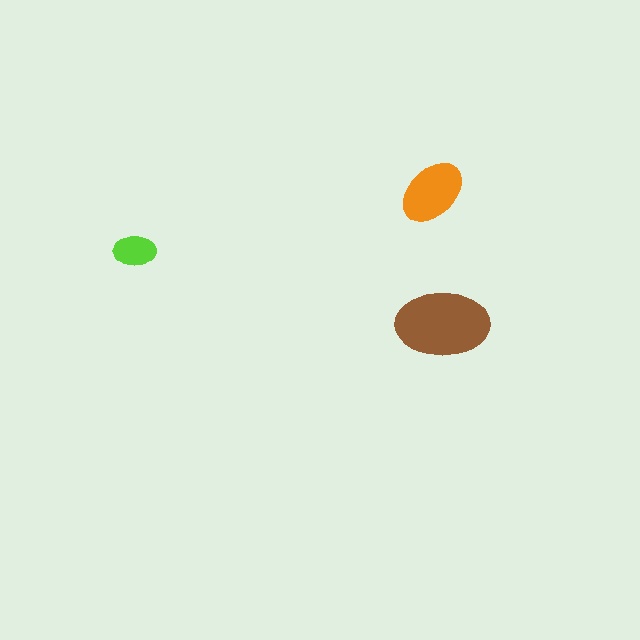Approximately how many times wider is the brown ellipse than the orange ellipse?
About 1.5 times wider.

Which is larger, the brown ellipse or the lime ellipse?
The brown one.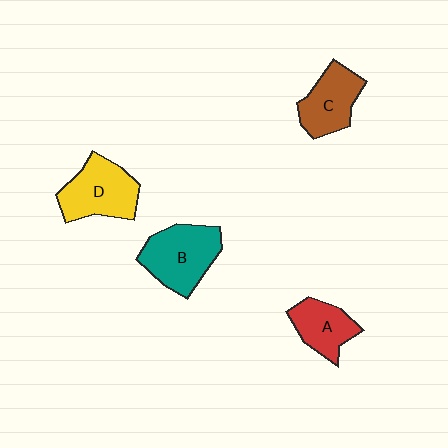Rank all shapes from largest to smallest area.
From largest to smallest: B (teal), D (yellow), C (brown), A (red).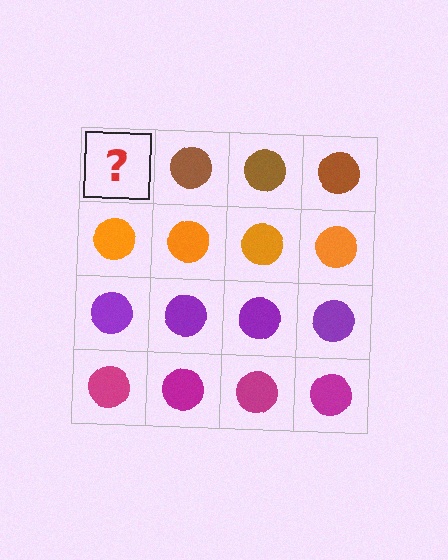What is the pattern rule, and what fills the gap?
The rule is that each row has a consistent color. The gap should be filled with a brown circle.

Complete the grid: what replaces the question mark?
The question mark should be replaced with a brown circle.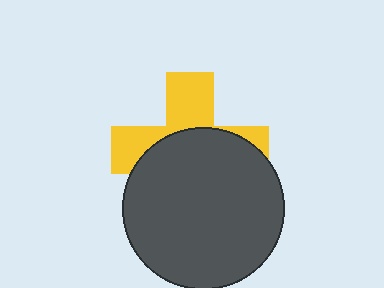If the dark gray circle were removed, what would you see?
You would see the complete yellow cross.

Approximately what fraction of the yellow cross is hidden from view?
Roughly 59% of the yellow cross is hidden behind the dark gray circle.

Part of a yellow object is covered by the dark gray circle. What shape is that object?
It is a cross.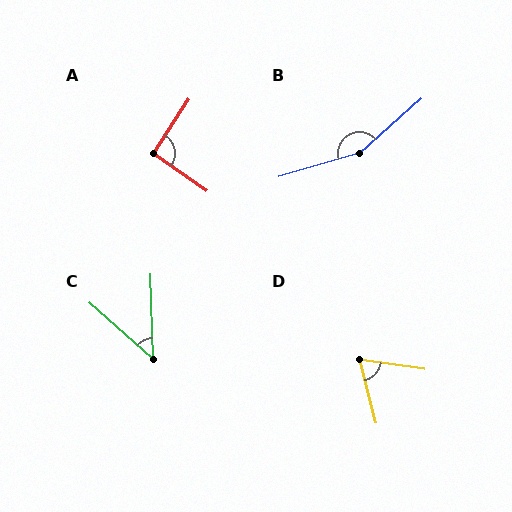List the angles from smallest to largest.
C (46°), D (68°), A (92°), B (155°).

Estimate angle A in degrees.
Approximately 92 degrees.